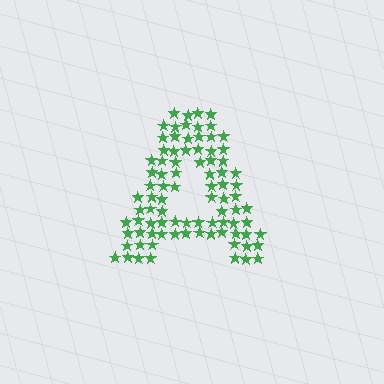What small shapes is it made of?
It is made of small stars.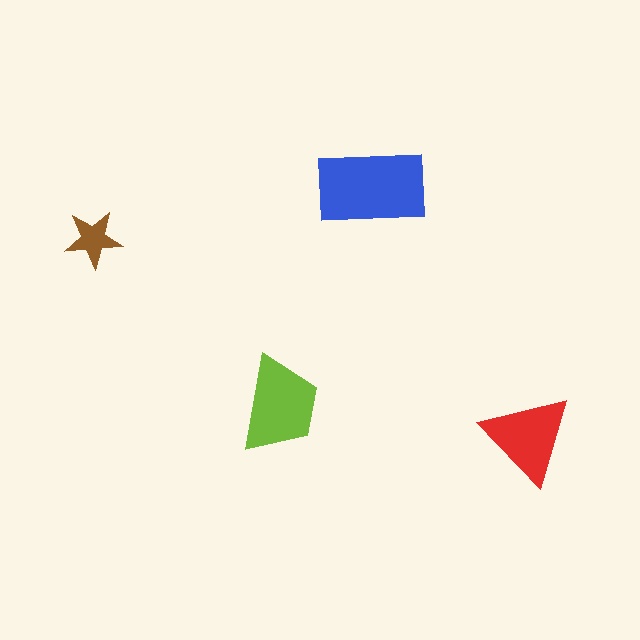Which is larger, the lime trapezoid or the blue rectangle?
The blue rectangle.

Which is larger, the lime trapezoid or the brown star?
The lime trapezoid.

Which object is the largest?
The blue rectangle.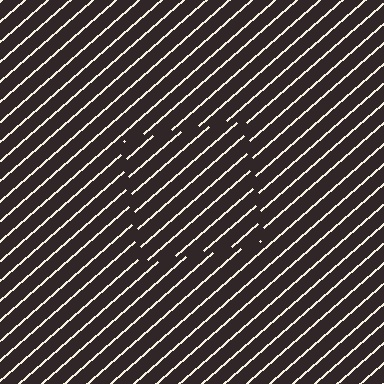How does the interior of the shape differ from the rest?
The interior of the shape contains the same grating, shifted by half a period — the contour is defined by the phase discontinuity where line-ends from the inner and outer gratings abut.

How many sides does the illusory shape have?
4 sides — the line-ends trace a square.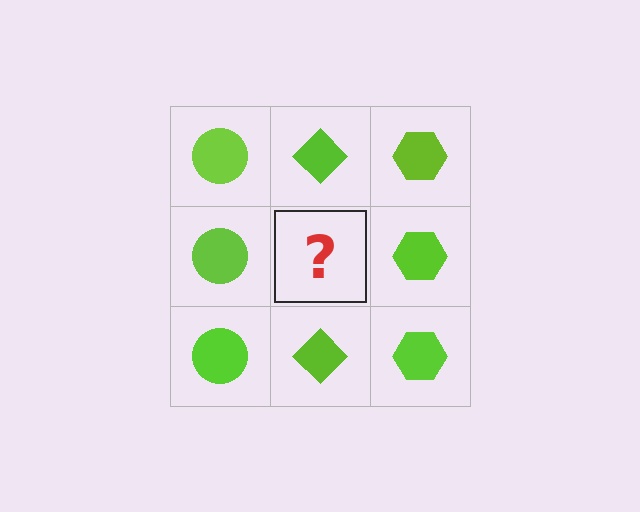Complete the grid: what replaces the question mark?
The question mark should be replaced with a lime diamond.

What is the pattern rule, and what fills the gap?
The rule is that each column has a consistent shape. The gap should be filled with a lime diamond.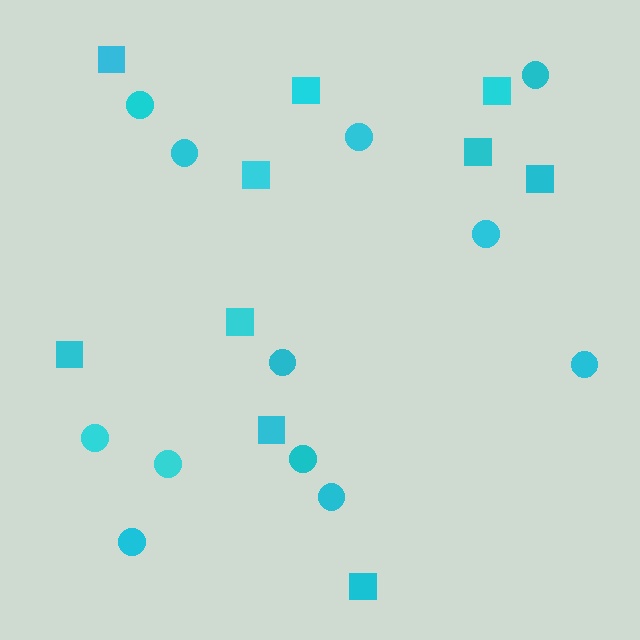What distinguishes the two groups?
There are 2 groups: one group of circles (12) and one group of squares (10).